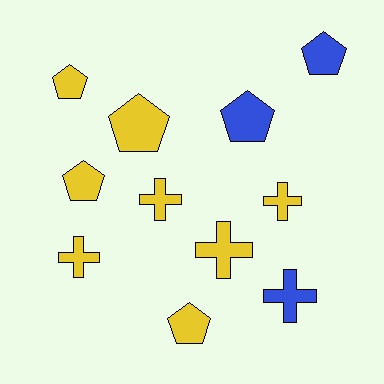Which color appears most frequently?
Yellow, with 8 objects.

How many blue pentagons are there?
There are 2 blue pentagons.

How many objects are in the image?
There are 11 objects.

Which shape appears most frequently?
Pentagon, with 6 objects.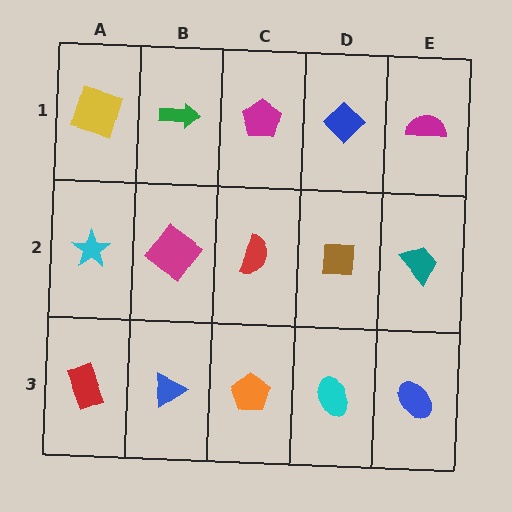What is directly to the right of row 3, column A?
A blue triangle.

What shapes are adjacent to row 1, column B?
A magenta diamond (row 2, column B), a yellow square (row 1, column A), a magenta pentagon (row 1, column C).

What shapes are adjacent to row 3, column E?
A teal trapezoid (row 2, column E), a cyan ellipse (row 3, column D).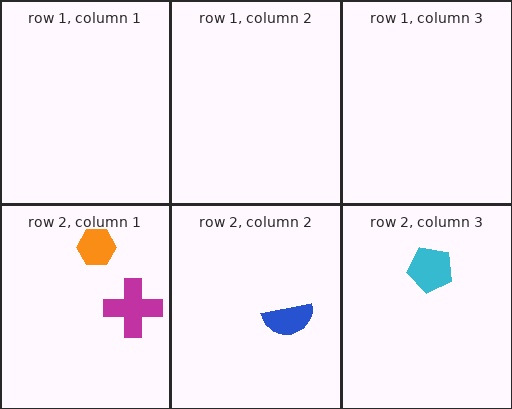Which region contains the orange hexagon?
The row 2, column 1 region.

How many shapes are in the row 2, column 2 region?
1.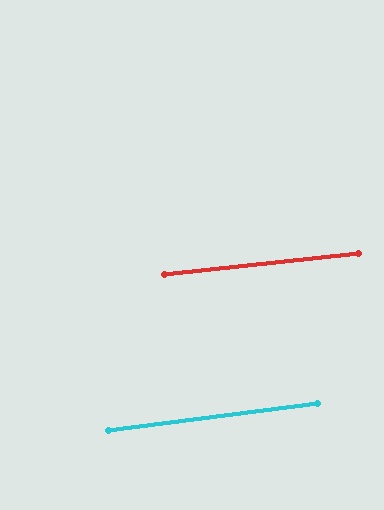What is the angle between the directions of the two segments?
Approximately 1 degree.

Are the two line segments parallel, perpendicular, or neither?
Parallel — their directions differ by only 1.1°.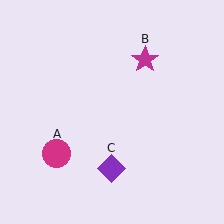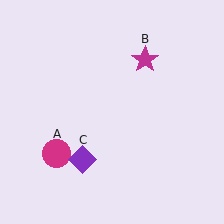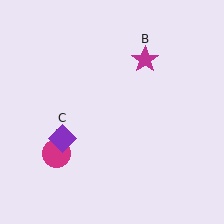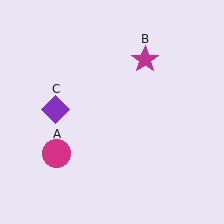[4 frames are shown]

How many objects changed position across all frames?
1 object changed position: purple diamond (object C).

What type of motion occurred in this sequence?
The purple diamond (object C) rotated clockwise around the center of the scene.